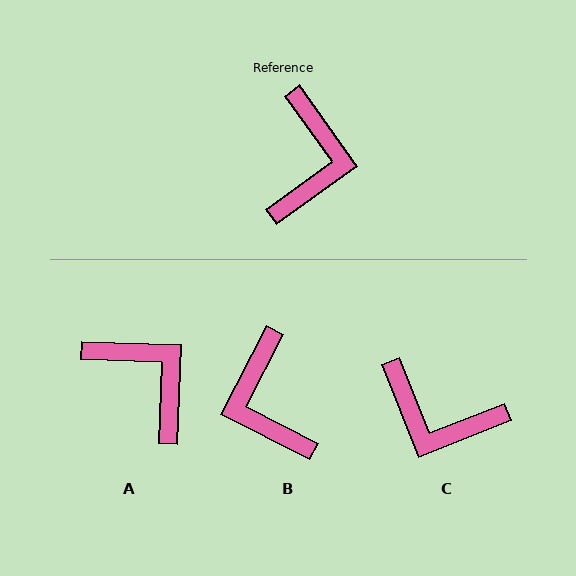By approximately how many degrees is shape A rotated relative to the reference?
Approximately 52 degrees counter-clockwise.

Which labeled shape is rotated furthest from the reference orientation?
B, about 153 degrees away.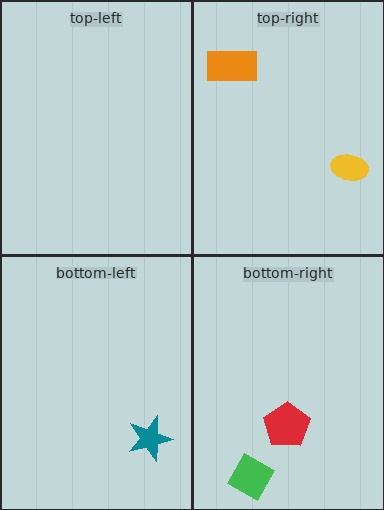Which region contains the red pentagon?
The bottom-right region.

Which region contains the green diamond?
The bottom-right region.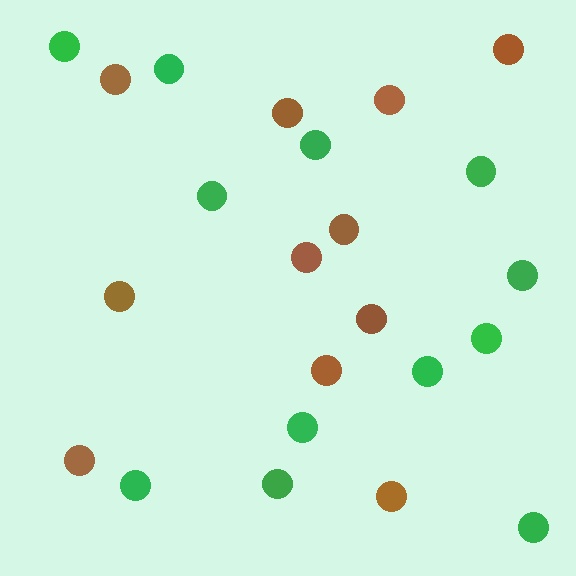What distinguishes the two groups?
There are 2 groups: one group of brown circles (11) and one group of green circles (12).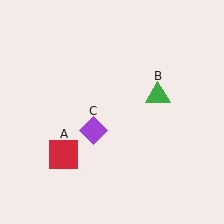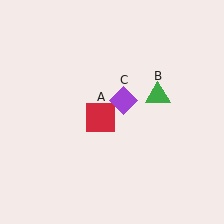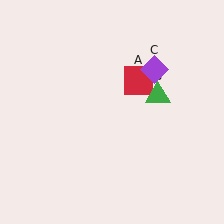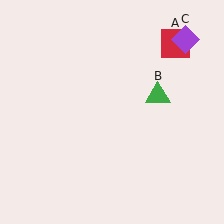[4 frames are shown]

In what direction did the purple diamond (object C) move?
The purple diamond (object C) moved up and to the right.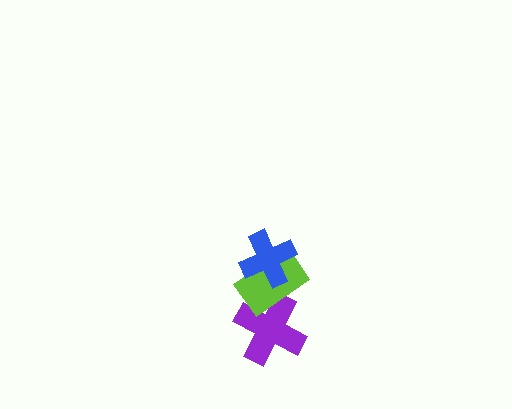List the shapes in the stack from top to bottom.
From top to bottom: the blue cross, the lime rectangle, the purple cross.